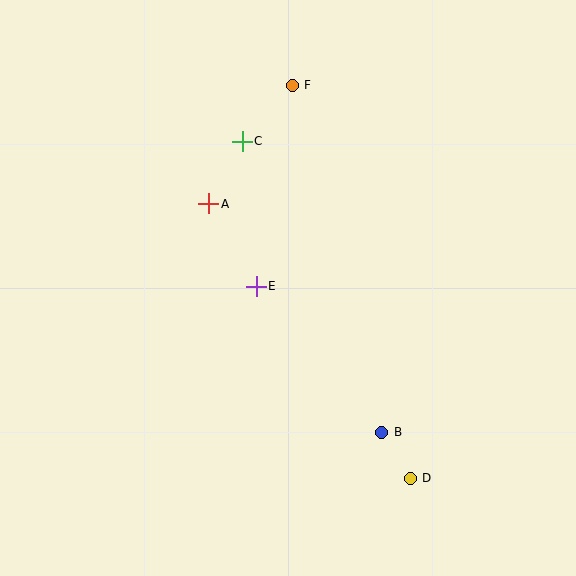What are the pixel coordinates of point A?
Point A is at (209, 204).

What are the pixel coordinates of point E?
Point E is at (256, 286).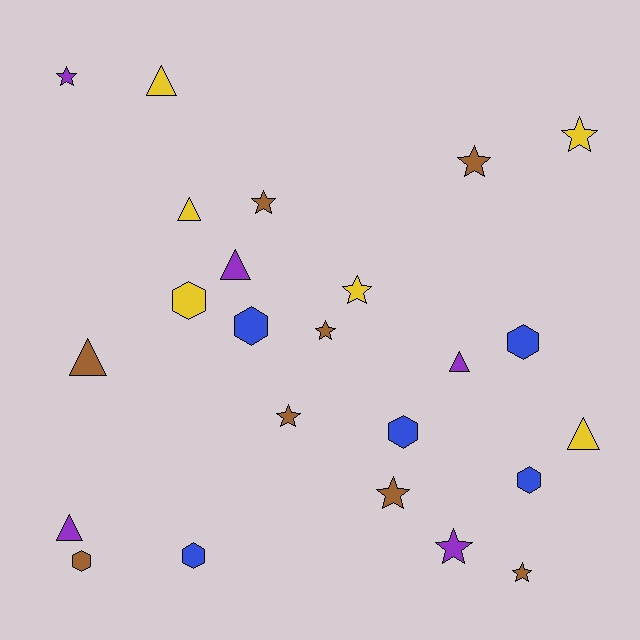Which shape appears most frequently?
Star, with 10 objects.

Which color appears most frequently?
Brown, with 8 objects.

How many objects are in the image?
There are 24 objects.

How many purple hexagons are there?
There are no purple hexagons.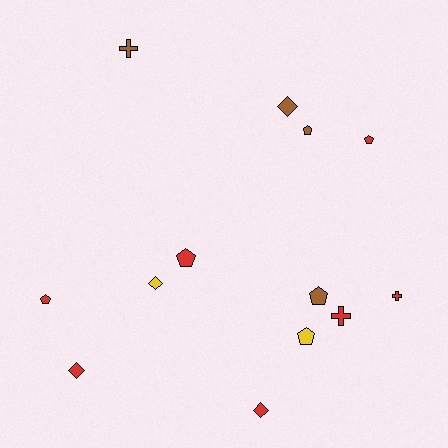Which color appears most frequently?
Red, with 7 objects.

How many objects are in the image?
There are 13 objects.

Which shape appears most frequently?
Pentagon, with 6 objects.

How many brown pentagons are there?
There are 2 brown pentagons.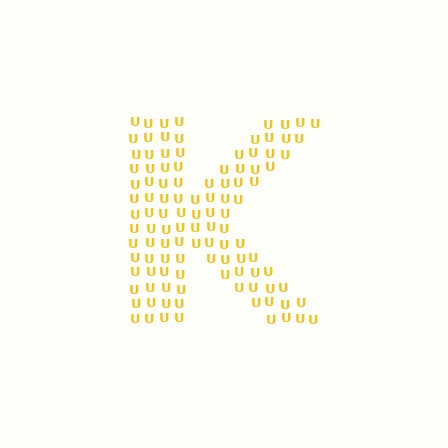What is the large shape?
The large shape is the letter K.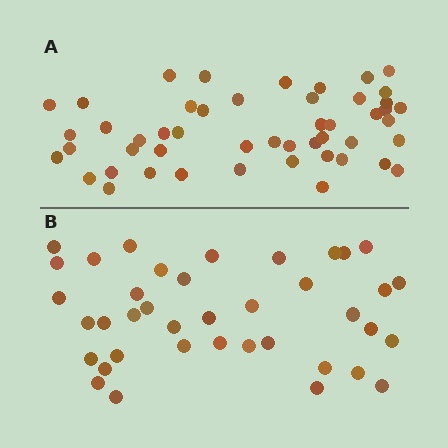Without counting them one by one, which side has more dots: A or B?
Region A (the top region) has more dots.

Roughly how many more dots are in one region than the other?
Region A has roughly 10 or so more dots than region B.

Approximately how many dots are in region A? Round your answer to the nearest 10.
About 50 dots. (The exact count is 49, which rounds to 50.)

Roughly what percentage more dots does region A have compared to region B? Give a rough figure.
About 25% more.